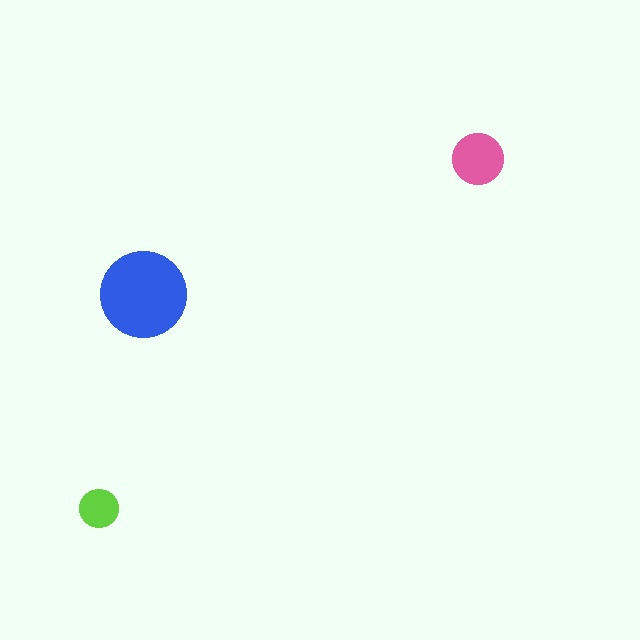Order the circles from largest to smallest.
the blue one, the pink one, the lime one.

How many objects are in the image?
There are 3 objects in the image.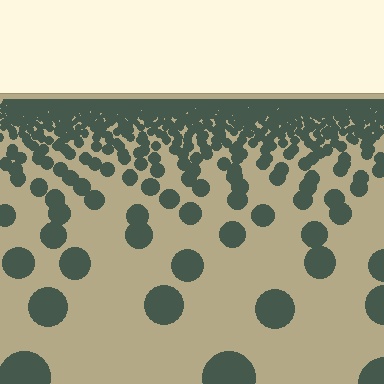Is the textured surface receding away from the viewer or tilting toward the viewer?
The surface is receding away from the viewer. Texture elements get smaller and denser toward the top.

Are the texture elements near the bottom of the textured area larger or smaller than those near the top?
Larger. Near the bottom, elements are closer to the viewer and appear at a bigger on-screen size.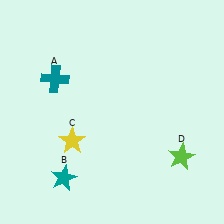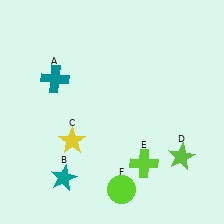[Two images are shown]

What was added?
A lime cross (E), a lime circle (F) were added in Image 2.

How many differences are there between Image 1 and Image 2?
There are 2 differences between the two images.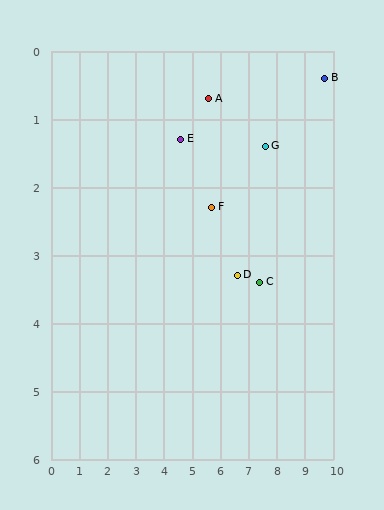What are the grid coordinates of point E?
Point E is at approximately (4.6, 1.3).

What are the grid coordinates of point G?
Point G is at approximately (7.6, 1.4).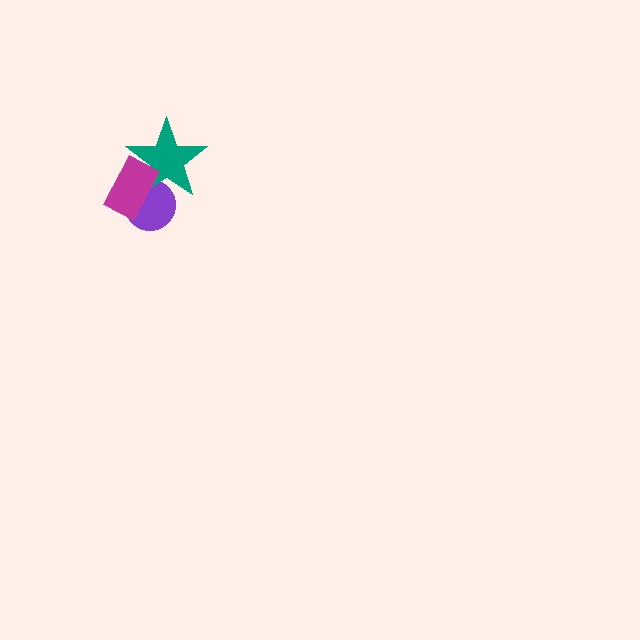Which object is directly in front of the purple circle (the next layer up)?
The teal star is directly in front of the purple circle.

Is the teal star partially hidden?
Yes, it is partially covered by another shape.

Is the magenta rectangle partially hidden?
No, no other shape covers it.